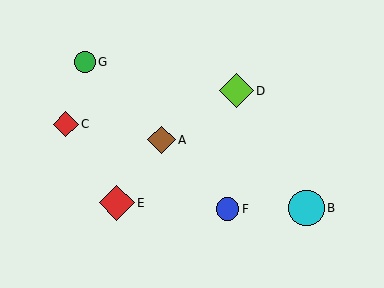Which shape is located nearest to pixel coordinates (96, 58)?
The green circle (labeled G) at (85, 62) is nearest to that location.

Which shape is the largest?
The cyan circle (labeled B) is the largest.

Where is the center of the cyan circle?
The center of the cyan circle is at (306, 208).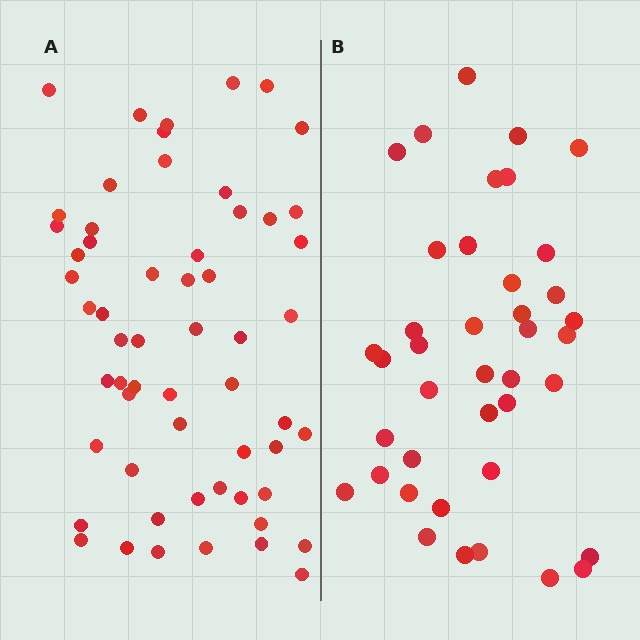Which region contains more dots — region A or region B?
Region A (the left region) has more dots.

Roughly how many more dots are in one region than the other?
Region A has approximately 20 more dots than region B.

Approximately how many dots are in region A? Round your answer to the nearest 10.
About 60 dots. (The exact count is 58, which rounds to 60.)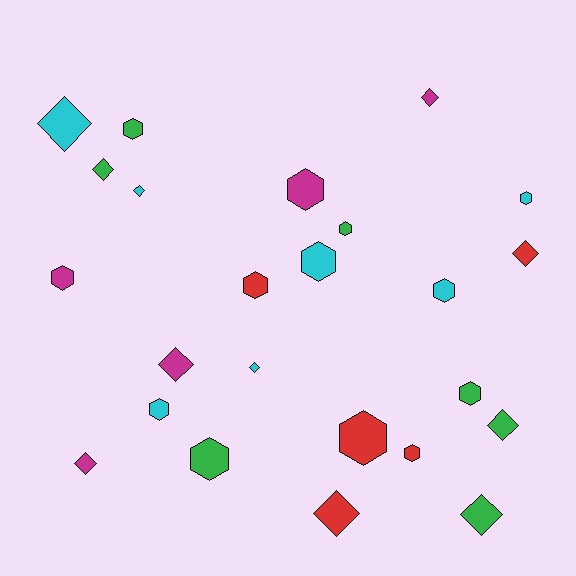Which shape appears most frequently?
Hexagon, with 13 objects.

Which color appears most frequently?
Cyan, with 7 objects.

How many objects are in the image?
There are 24 objects.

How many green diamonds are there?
There are 3 green diamonds.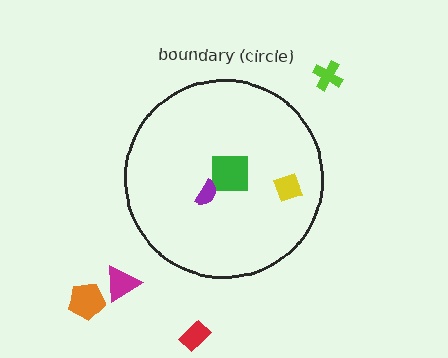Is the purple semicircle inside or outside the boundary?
Inside.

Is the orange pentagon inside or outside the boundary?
Outside.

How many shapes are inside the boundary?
3 inside, 4 outside.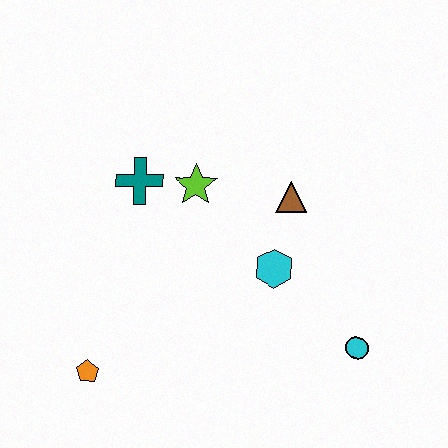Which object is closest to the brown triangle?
The cyan hexagon is closest to the brown triangle.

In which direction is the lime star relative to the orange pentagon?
The lime star is above the orange pentagon.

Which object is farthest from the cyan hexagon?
The orange pentagon is farthest from the cyan hexagon.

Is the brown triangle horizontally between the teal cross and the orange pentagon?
No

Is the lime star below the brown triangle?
No